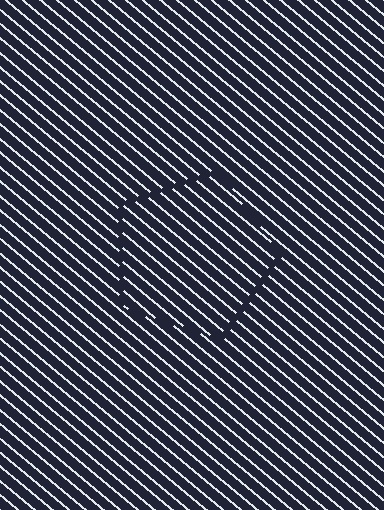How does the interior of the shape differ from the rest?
The interior of the shape contains the same grating, shifted by half a period — the contour is defined by the phase discontinuity where line-ends from the inner and outer gratings abut.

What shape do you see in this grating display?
An illusory pentagon. The interior of the shape contains the same grating, shifted by half a period — the contour is defined by the phase discontinuity where line-ends from the inner and outer gratings abut.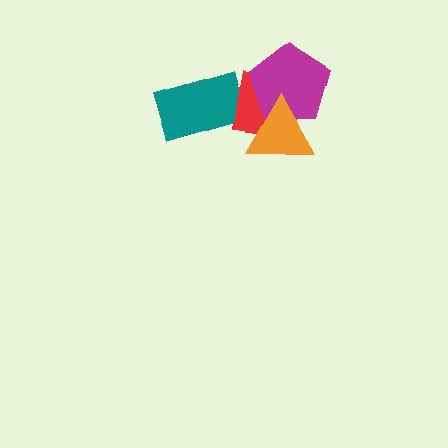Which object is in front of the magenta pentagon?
The orange triangle is in front of the magenta pentagon.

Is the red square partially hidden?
Yes, it is partially covered by another shape.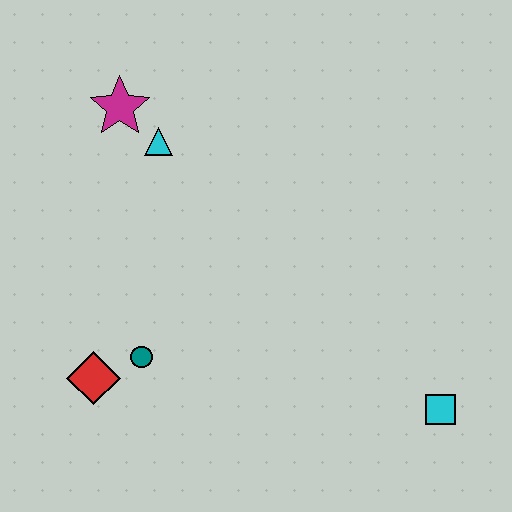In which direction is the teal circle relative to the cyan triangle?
The teal circle is below the cyan triangle.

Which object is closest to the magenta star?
The cyan triangle is closest to the magenta star.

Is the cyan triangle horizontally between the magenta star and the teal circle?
No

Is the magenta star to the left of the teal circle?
Yes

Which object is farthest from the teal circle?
The cyan square is farthest from the teal circle.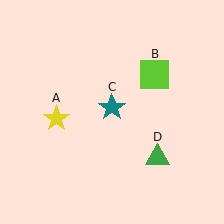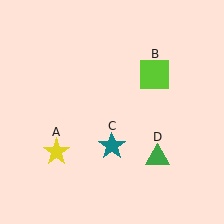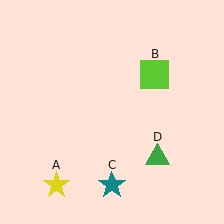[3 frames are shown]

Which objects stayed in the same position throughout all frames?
Lime square (object B) and green triangle (object D) remained stationary.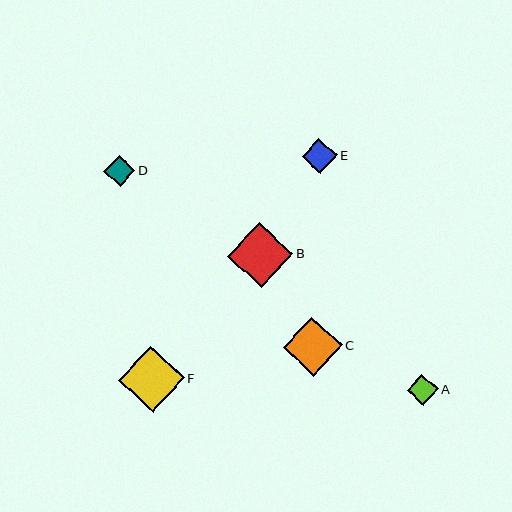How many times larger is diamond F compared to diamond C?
Diamond F is approximately 1.1 times the size of diamond C.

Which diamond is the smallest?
Diamond A is the smallest with a size of approximately 31 pixels.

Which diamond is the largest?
Diamond F is the largest with a size of approximately 66 pixels.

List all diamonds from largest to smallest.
From largest to smallest: F, B, C, E, D, A.